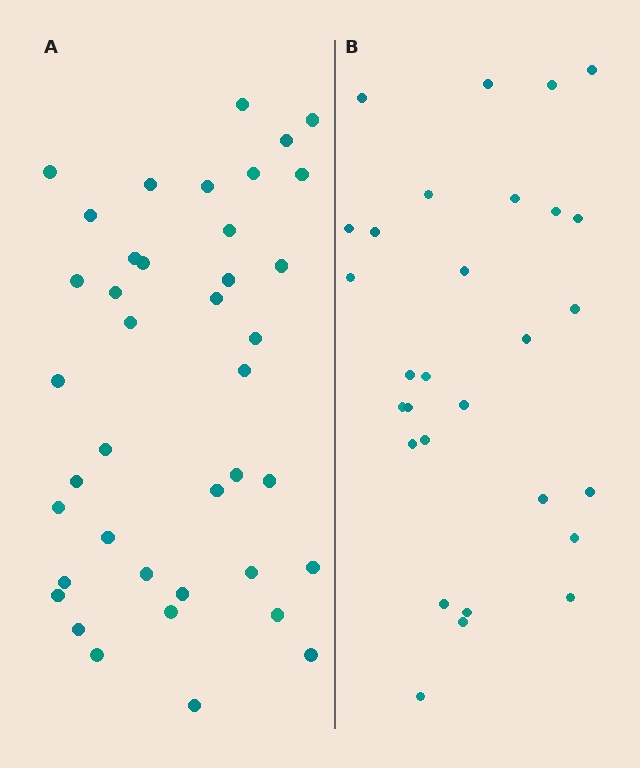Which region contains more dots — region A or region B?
Region A (the left region) has more dots.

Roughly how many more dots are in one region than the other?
Region A has roughly 12 or so more dots than region B.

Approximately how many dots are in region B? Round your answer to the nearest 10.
About 30 dots. (The exact count is 29, which rounds to 30.)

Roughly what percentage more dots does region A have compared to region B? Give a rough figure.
About 40% more.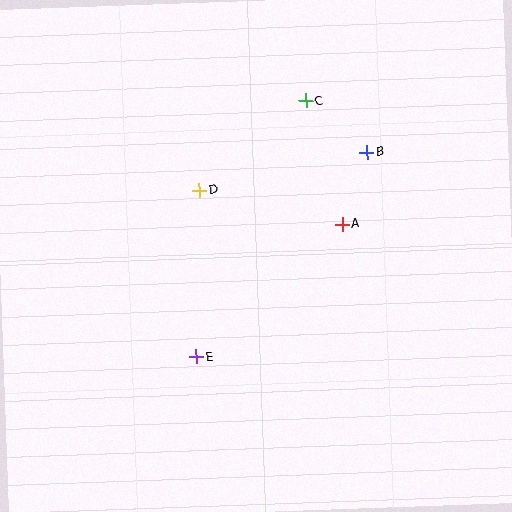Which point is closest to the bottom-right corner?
Point A is closest to the bottom-right corner.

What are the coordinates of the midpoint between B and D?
The midpoint between B and D is at (283, 171).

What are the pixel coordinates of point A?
Point A is at (342, 224).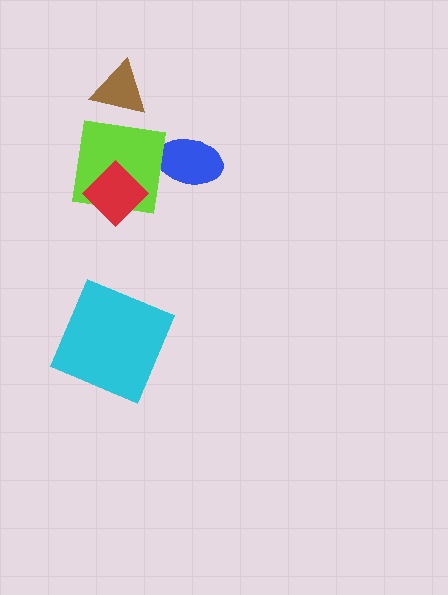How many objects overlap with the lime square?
1 object overlaps with the lime square.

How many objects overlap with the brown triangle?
0 objects overlap with the brown triangle.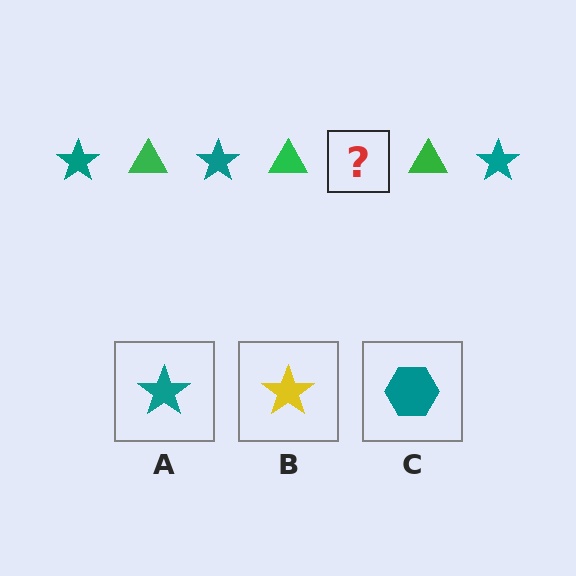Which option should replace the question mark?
Option A.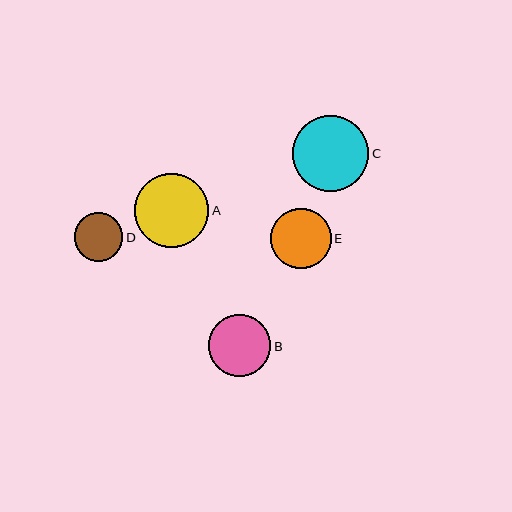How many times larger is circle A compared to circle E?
Circle A is approximately 1.2 times the size of circle E.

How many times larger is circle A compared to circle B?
Circle A is approximately 1.2 times the size of circle B.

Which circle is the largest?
Circle C is the largest with a size of approximately 76 pixels.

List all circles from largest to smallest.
From largest to smallest: C, A, B, E, D.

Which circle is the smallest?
Circle D is the smallest with a size of approximately 48 pixels.